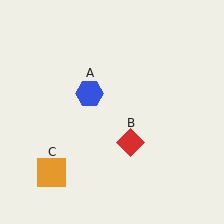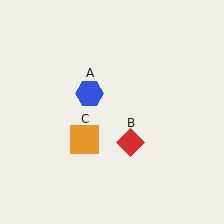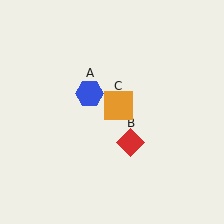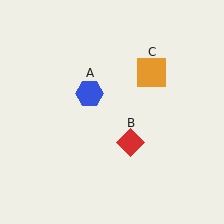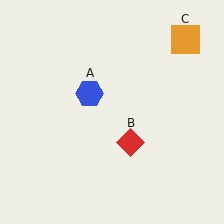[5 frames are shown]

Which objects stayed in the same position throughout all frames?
Blue hexagon (object A) and red diamond (object B) remained stationary.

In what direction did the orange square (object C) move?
The orange square (object C) moved up and to the right.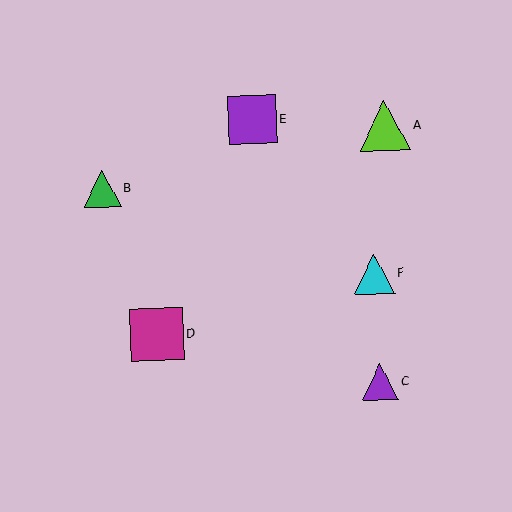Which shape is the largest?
The magenta square (labeled D) is the largest.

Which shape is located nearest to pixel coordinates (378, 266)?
The cyan triangle (labeled F) at (374, 274) is nearest to that location.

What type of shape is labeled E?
Shape E is a purple square.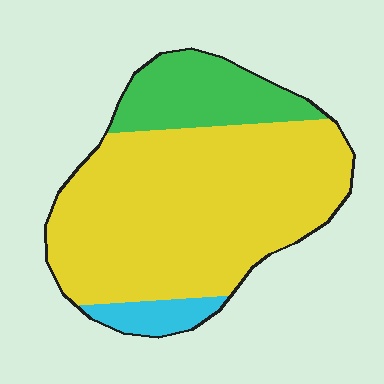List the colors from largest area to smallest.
From largest to smallest: yellow, green, cyan.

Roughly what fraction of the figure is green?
Green takes up about one fifth (1/5) of the figure.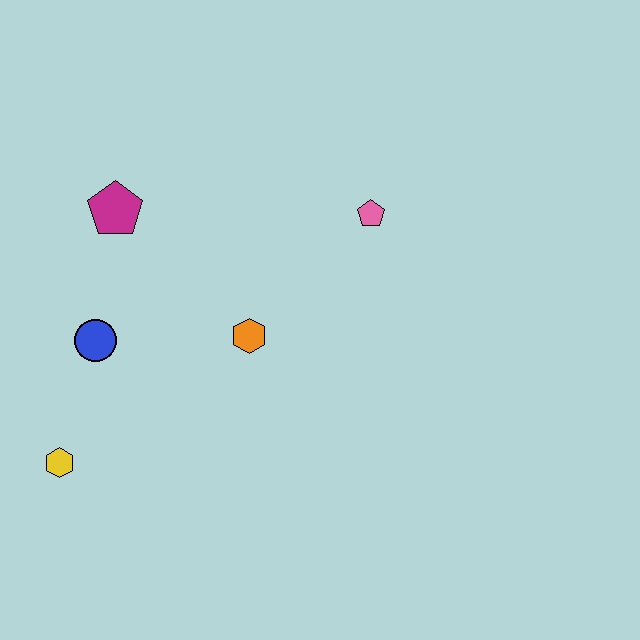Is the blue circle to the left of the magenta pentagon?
Yes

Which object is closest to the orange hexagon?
The blue circle is closest to the orange hexagon.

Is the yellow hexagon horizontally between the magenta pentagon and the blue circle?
No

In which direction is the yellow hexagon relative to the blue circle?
The yellow hexagon is below the blue circle.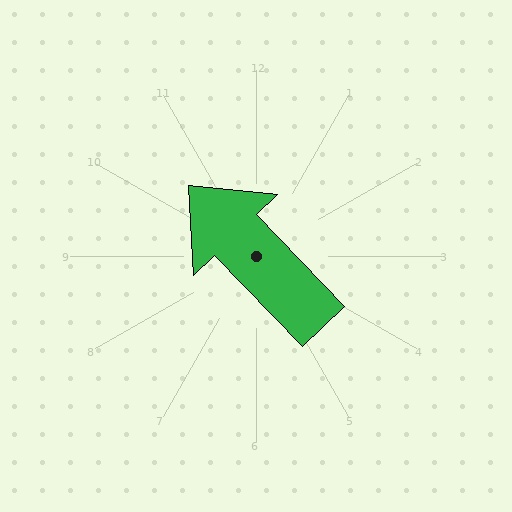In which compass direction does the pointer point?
Northwest.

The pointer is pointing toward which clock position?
Roughly 11 o'clock.